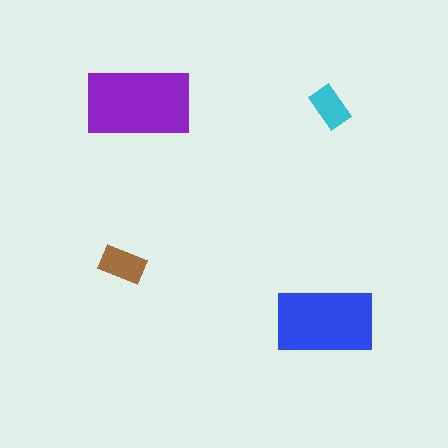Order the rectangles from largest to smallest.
the purple one, the blue one, the brown one, the cyan one.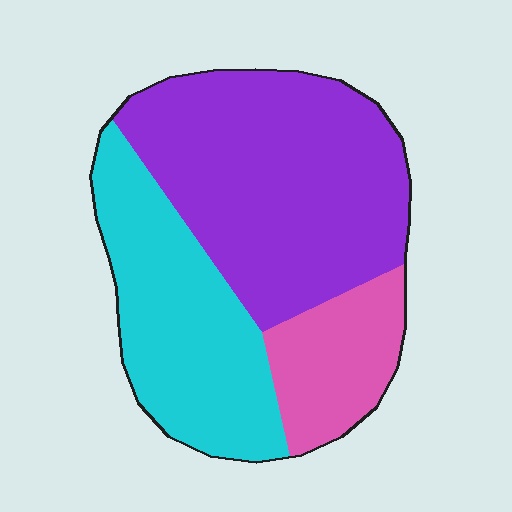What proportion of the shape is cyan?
Cyan takes up about one third (1/3) of the shape.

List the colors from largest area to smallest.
From largest to smallest: purple, cyan, pink.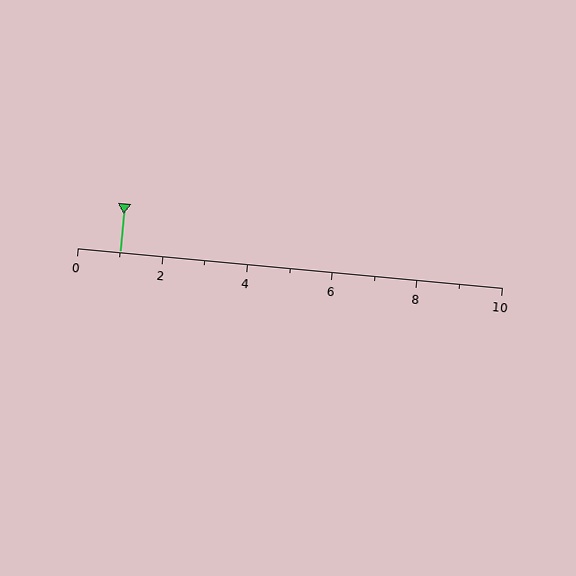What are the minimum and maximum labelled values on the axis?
The axis runs from 0 to 10.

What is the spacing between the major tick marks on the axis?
The major ticks are spaced 2 apart.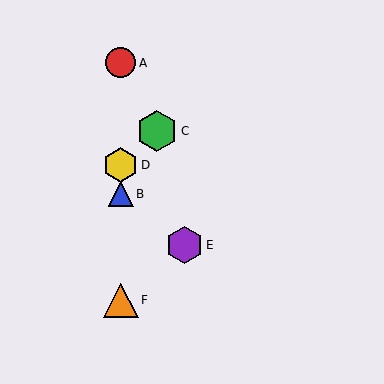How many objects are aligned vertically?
4 objects (A, B, D, F) are aligned vertically.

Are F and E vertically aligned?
No, F is at x≈121 and E is at x≈184.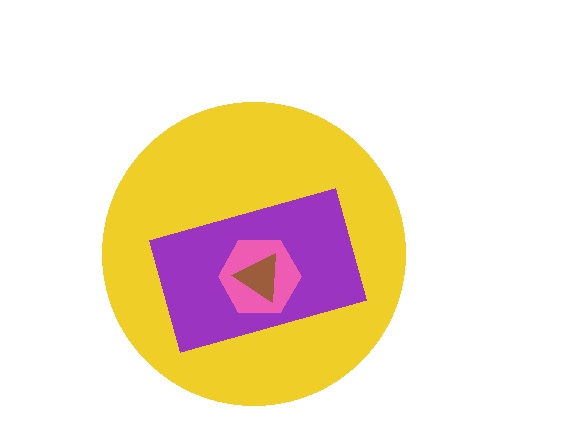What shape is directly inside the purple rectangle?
The pink hexagon.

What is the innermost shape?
The brown triangle.